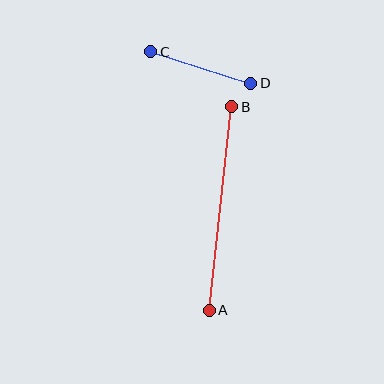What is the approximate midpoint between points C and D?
The midpoint is at approximately (201, 67) pixels.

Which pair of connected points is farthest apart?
Points A and B are farthest apart.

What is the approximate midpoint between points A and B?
The midpoint is at approximately (220, 208) pixels.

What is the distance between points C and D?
The distance is approximately 105 pixels.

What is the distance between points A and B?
The distance is approximately 205 pixels.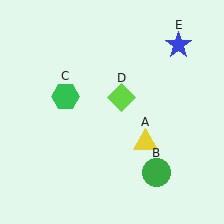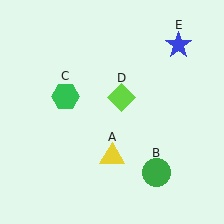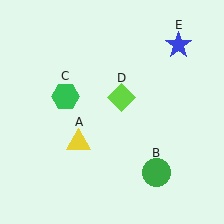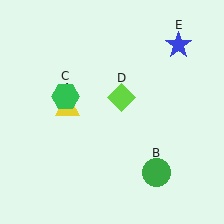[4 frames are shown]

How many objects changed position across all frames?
1 object changed position: yellow triangle (object A).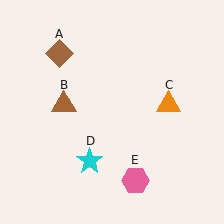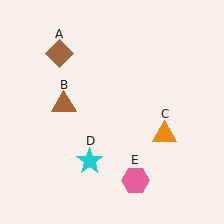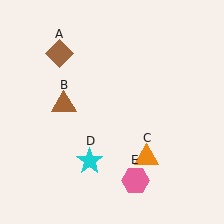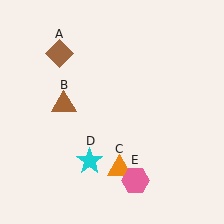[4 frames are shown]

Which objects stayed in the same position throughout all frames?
Brown diamond (object A) and brown triangle (object B) and cyan star (object D) and pink hexagon (object E) remained stationary.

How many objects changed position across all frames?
1 object changed position: orange triangle (object C).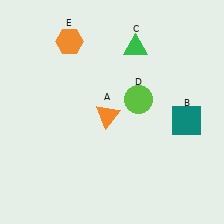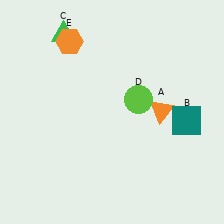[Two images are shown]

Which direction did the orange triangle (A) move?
The orange triangle (A) moved right.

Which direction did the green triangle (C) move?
The green triangle (C) moved left.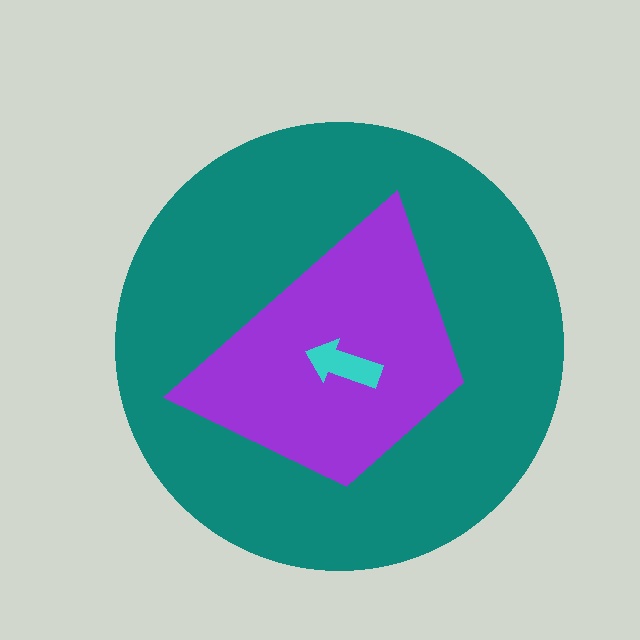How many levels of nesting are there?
3.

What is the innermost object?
The cyan arrow.